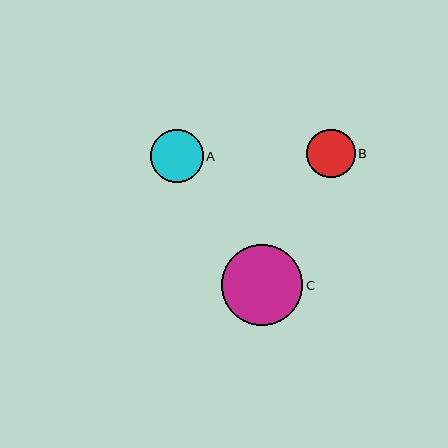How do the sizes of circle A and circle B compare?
Circle A and circle B are approximately the same size.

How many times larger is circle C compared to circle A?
Circle C is approximately 1.5 times the size of circle A.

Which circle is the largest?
Circle C is the largest with a size of approximately 81 pixels.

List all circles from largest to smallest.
From largest to smallest: C, A, B.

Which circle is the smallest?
Circle B is the smallest with a size of approximately 48 pixels.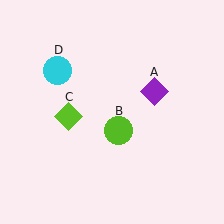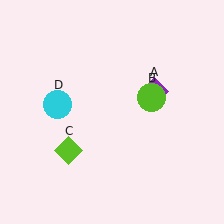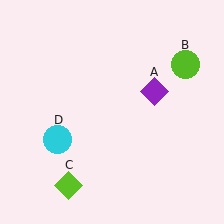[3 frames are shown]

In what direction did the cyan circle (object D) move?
The cyan circle (object D) moved down.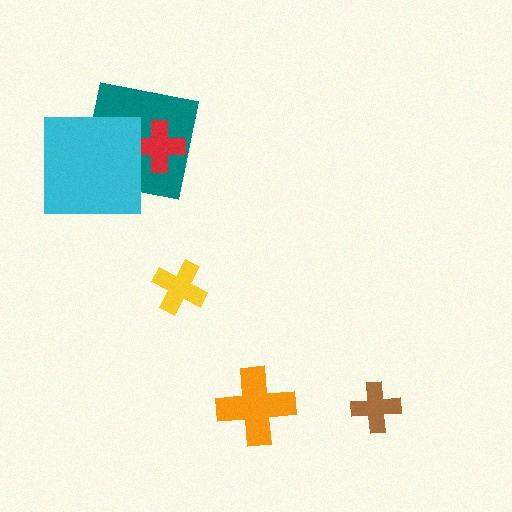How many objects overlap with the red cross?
1 object overlaps with the red cross.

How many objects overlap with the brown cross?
0 objects overlap with the brown cross.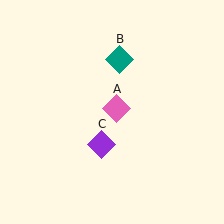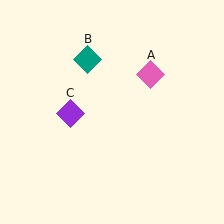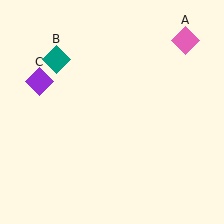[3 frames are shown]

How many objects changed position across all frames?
3 objects changed position: pink diamond (object A), teal diamond (object B), purple diamond (object C).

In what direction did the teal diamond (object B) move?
The teal diamond (object B) moved left.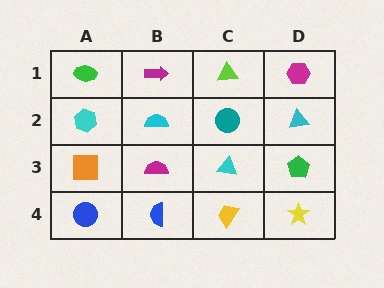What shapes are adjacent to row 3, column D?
A cyan triangle (row 2, column D), a yellow star (row 4, column D), a cyan triangle (row 3, column C).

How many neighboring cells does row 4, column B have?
3.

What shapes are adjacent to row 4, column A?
An orange square (row 3, column A), a blue semicircle (row 4, column B).